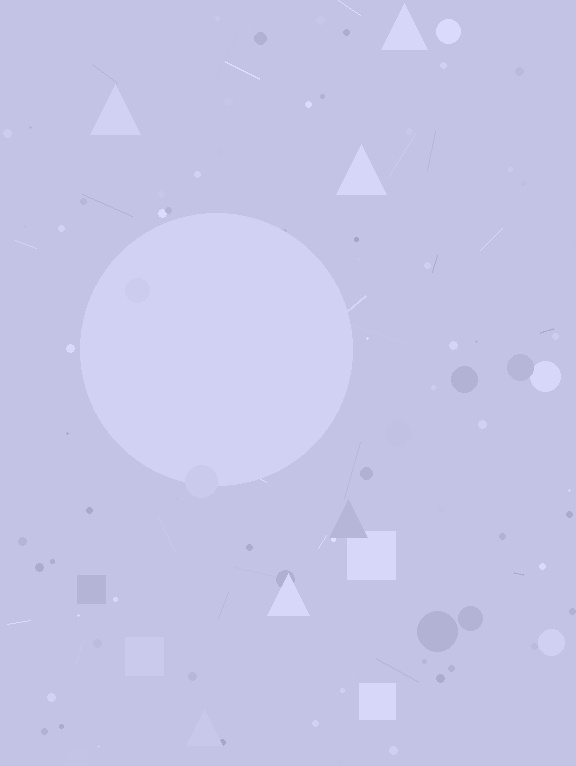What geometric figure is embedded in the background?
A circle is embedded in the background.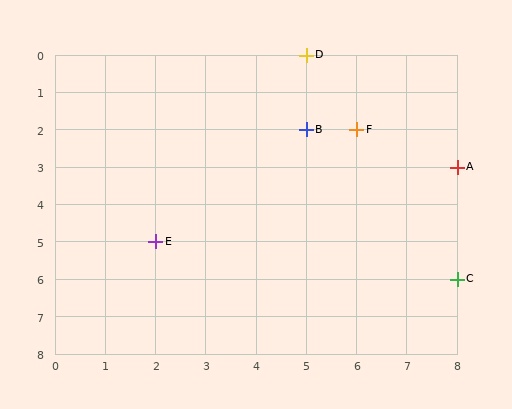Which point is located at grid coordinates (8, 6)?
Point C is at (8, 6).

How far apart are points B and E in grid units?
Points B and E are 3 columns and 3 rows apart (about 4.2 grid units diagonally).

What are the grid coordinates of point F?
Point F is at grid coordinates (6, 2).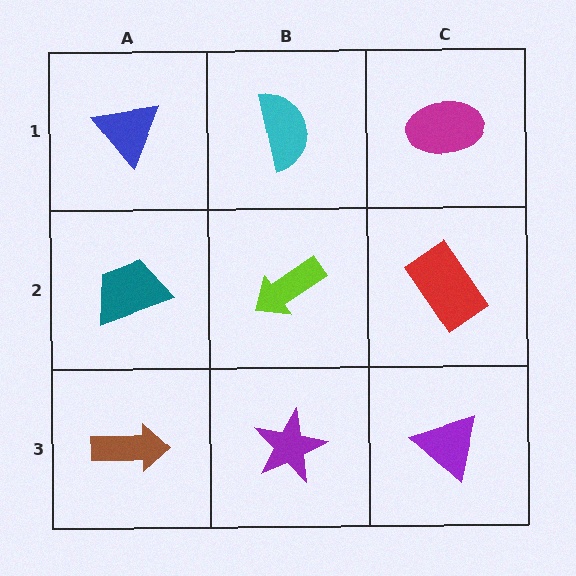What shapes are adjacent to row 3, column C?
A red rectangle (row 2, column C), a purple star (row 3, column B).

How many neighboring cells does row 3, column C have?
2.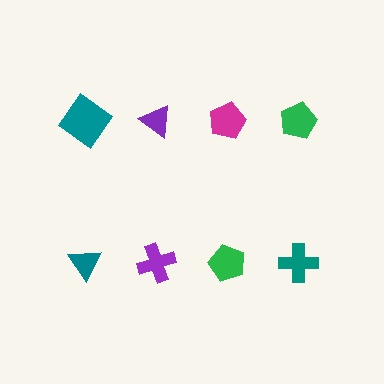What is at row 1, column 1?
A teal diamond.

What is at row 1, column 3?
A magenta pentagon.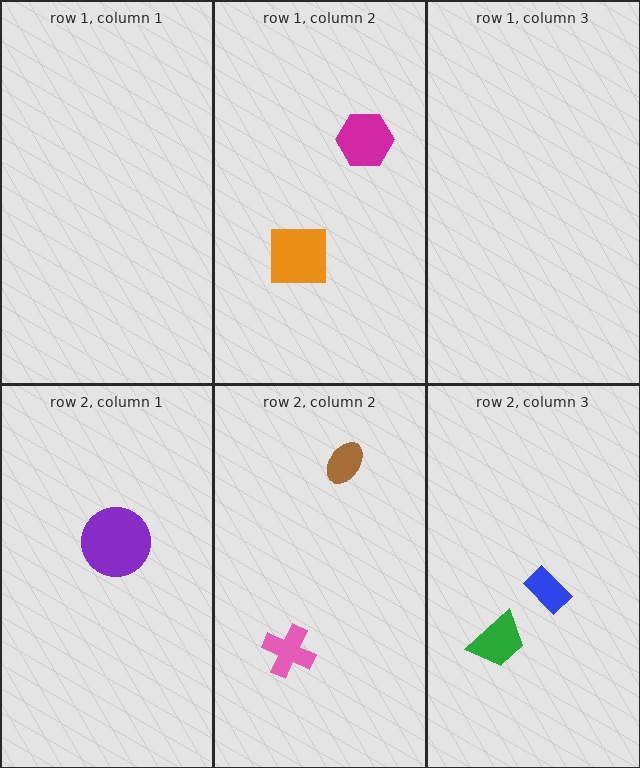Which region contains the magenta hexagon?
The row 1, column 2 region.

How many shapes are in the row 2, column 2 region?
2.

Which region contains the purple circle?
The row 2, column 1 region.